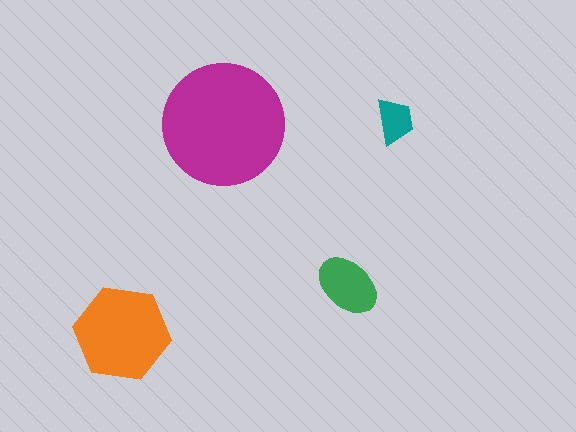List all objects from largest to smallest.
The magenta circle, the orange hexagon, the green ellipse, the teal trapezoid.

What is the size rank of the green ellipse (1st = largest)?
3rd.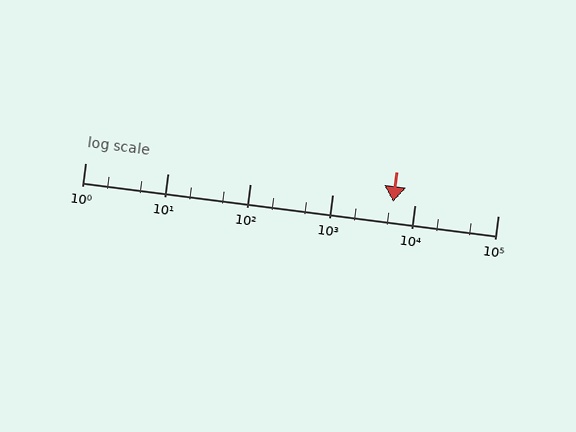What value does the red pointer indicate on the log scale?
The pointer indicates approximately 5400.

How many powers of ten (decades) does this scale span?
The scale spans 5 decades, from 1 to 100000.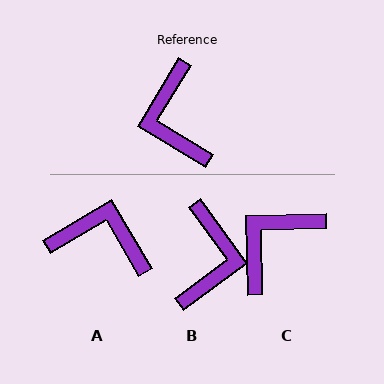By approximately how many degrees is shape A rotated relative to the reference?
Approximately 119 degrees clockwise.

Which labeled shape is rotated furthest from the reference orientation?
B, about 157 degrees away.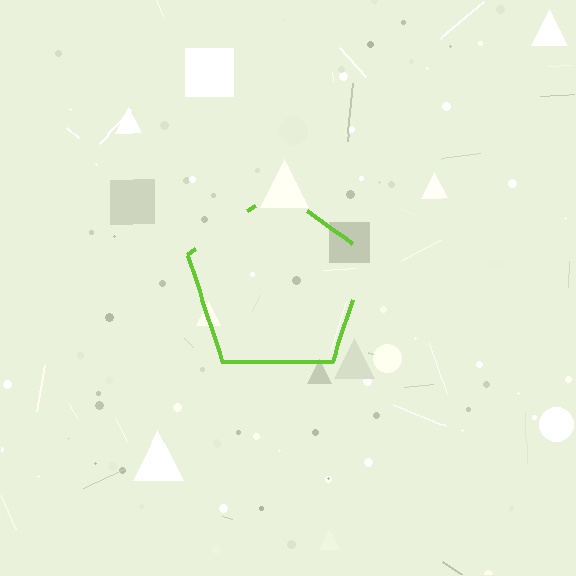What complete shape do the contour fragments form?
The contour fragments form a pentagon.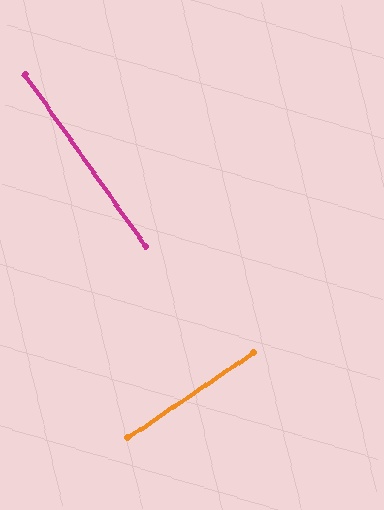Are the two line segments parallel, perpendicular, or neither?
Perpendicular — they meet at approximately 89°.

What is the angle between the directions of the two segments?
Approximately 89 degrees.